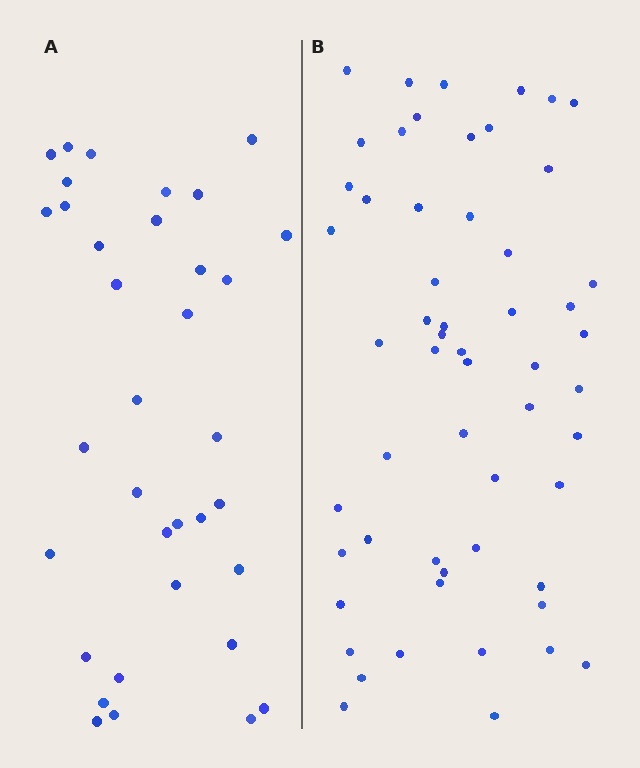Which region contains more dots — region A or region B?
Region B (the right region) has more dots.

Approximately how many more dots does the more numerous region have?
Region B has approximately 20 more dots than region A.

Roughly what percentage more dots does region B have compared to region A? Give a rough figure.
About 60% more.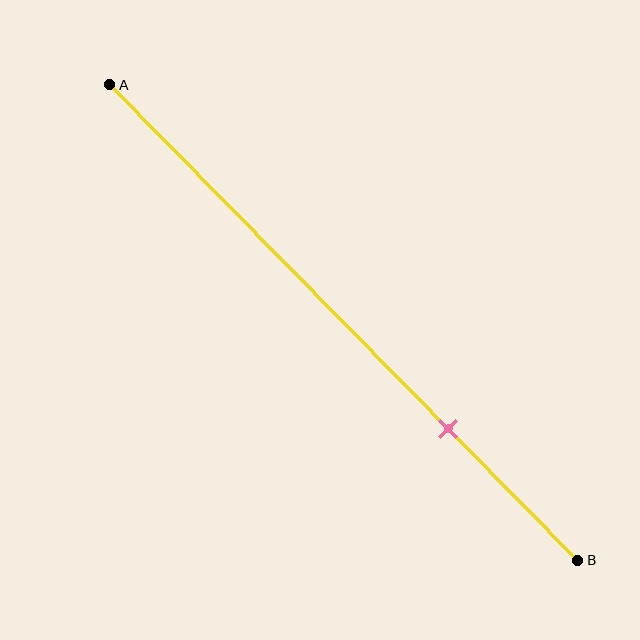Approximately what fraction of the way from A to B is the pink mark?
The pink mark is approximately 70% of the way from A to B.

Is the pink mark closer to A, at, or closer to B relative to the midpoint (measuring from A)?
The pink mark is closer to point B than the midpoint of segment AB.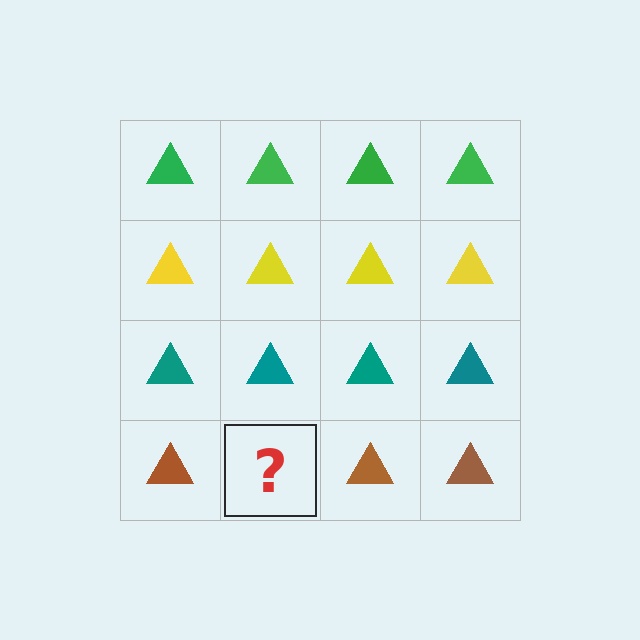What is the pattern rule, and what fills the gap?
The rule is that each row has a consistent color. The gap should be filled with a brown triangle.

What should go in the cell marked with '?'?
The missing cell should contain a brown triangle.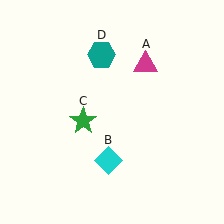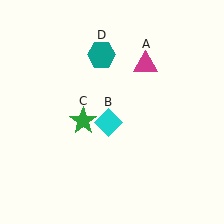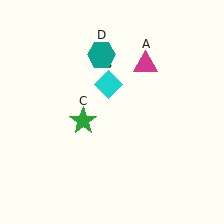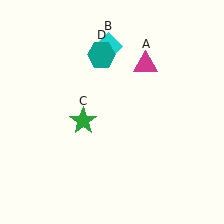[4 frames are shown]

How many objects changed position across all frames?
1 object changed position: cyan diamond (object B).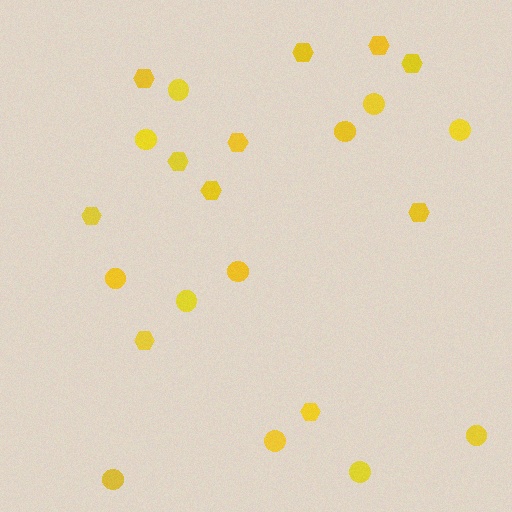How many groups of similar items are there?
There are 2 groups: one group of circles (12) and one group of hexagons (11).